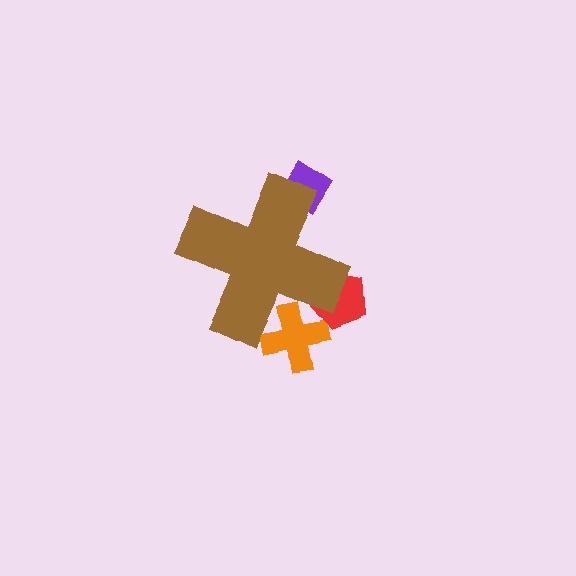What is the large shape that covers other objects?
A brown cross.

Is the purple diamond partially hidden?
Yes, the purple diamond is partially hidden behind the brown cross.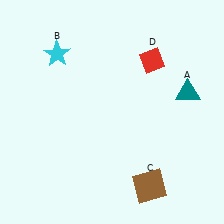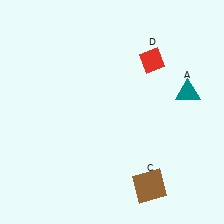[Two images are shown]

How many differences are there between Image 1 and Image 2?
There is 1 difference between the two images.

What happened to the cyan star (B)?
The cyan star (B) was removed in Image 2. It was in the top-left area of Image 1.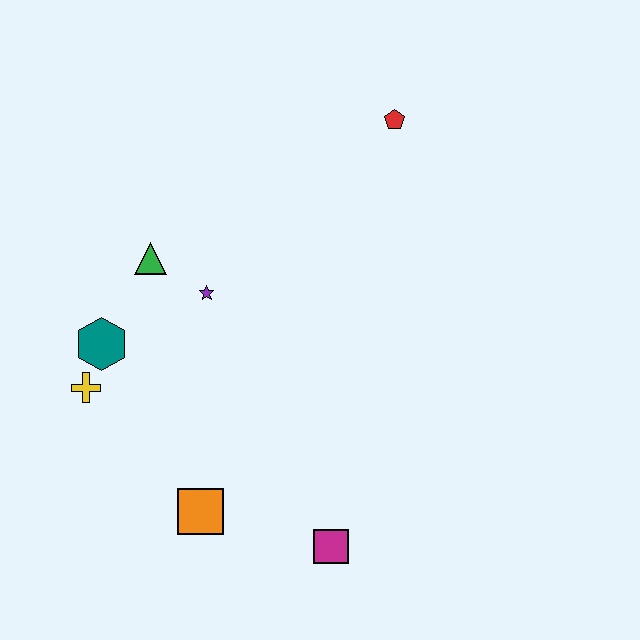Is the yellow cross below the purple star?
Yes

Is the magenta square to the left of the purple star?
No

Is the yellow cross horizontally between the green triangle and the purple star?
No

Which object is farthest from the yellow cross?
The red pentagon is farthest from the yellow cross.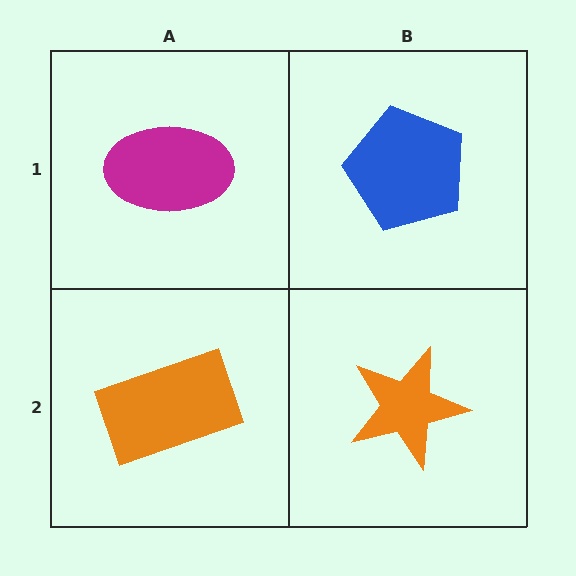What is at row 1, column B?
A blue pentagon.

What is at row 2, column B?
An orange star.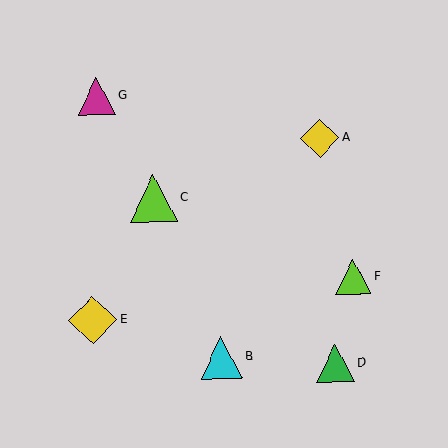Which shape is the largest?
The yellow diamond (labeled E) is the largest.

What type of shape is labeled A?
Shape A is a yellow diamond.